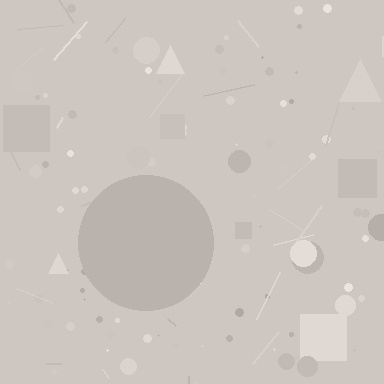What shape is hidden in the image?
A circle is hidden in the image.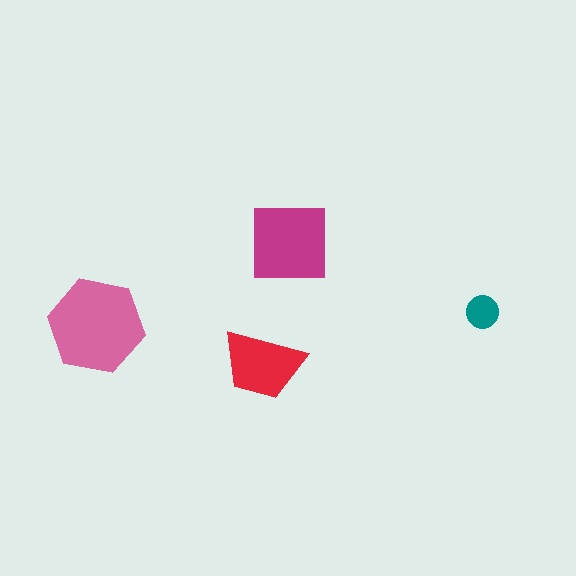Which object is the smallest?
The teal circle.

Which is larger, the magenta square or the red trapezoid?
The magenta square.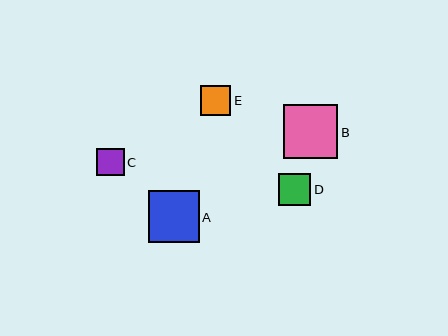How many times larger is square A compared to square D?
Square A is approximately 1.6 times the size of square D.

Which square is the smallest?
Square C is the smallest with a size of approximately 28 pixels.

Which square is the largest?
Square B is the largest with a size of approximately 54 pixels.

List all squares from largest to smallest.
From largest to smallest: B, A, D, E, C.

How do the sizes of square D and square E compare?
Square D and square E are approximately the same size.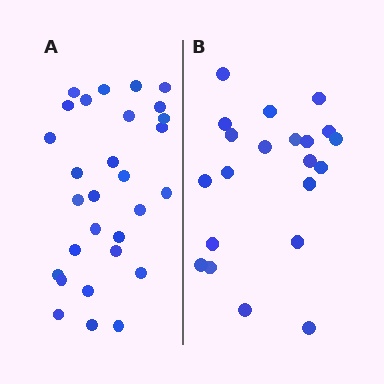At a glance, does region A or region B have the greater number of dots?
Region A (the left region) has more dots.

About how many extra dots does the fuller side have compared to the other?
Region A has roughly 8 or so more dots than region B.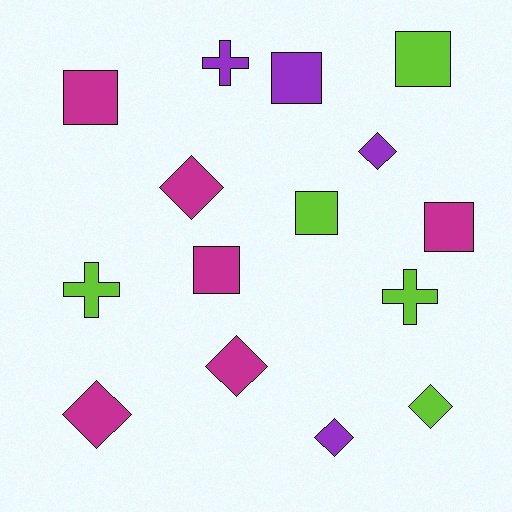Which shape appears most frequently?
Diamond, with 6 objects.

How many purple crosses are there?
There is 1 purple cross.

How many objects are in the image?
There are 15 objects.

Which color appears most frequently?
Magenta, with 6 objects.